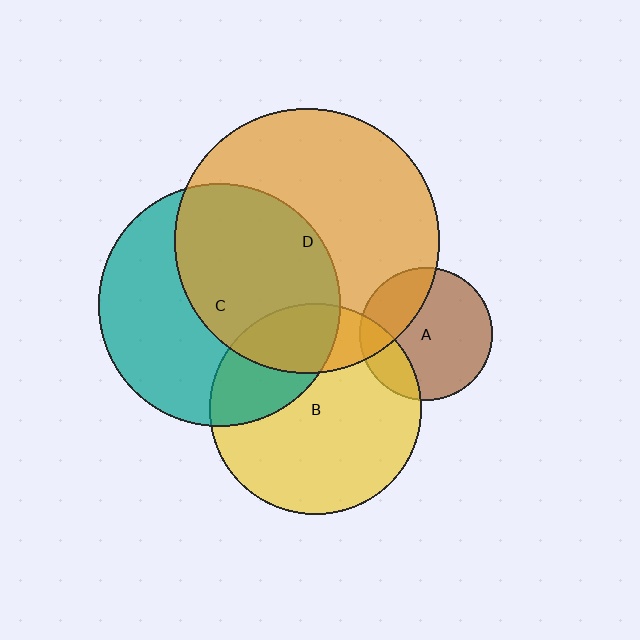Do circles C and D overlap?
Yes.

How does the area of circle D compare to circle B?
Approximately 1.6 times.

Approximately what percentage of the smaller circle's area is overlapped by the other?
Approximately 50%.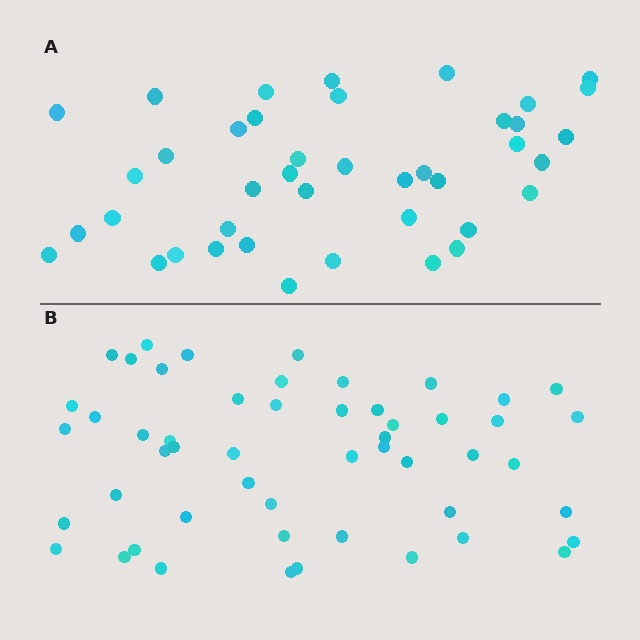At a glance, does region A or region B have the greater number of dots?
Region B (the bottom region) has more dots.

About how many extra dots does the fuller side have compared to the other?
Region B has roughly 12 or so more dots than region A.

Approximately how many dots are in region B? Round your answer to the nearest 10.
About 50 dots. (The exact count is 52, which rounds to 50.)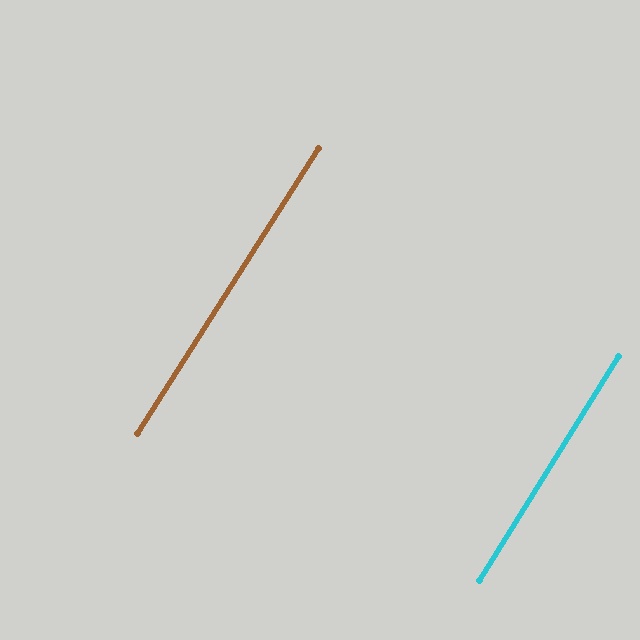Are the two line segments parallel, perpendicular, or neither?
Parallel — their directions differ by only 0.7°.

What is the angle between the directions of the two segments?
Approximately 1 degree.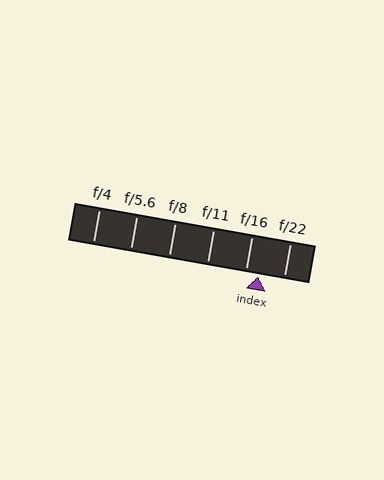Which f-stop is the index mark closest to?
The index mark is closest to f/16.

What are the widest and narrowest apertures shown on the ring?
The widest aperture shown is f/4 and the narrowest is f/22.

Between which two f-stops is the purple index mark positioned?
The index mark is between f/16 and f/22.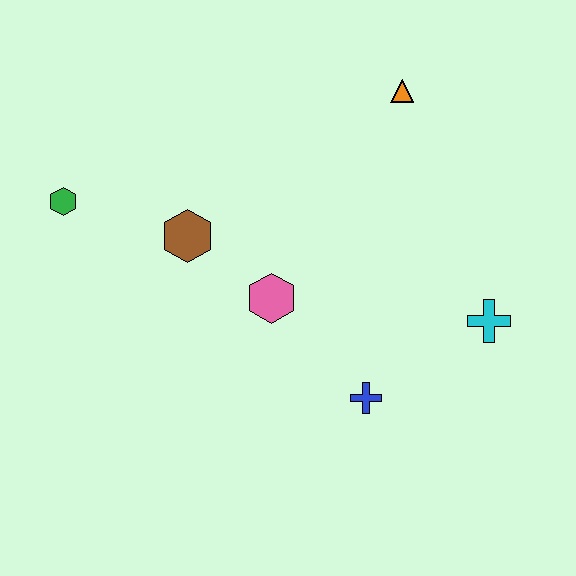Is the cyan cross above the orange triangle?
No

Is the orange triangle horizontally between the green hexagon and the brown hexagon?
No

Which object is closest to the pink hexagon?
The brown hexagon is closest to the pink hexagon.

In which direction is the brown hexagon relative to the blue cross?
The brown hexagon is to the left of the blue cross.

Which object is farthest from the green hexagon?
The cyan cross is farthest from the green hexagon.